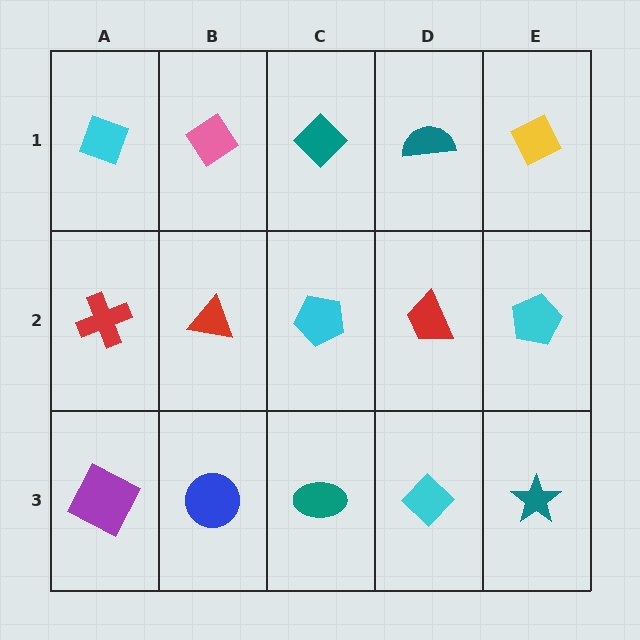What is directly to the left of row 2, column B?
A red cross.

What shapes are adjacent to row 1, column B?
A red triangle (row 2, column B), a cyan diamond (row 1, column A), a teal diamond (row 1, column C).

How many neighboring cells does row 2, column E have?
3.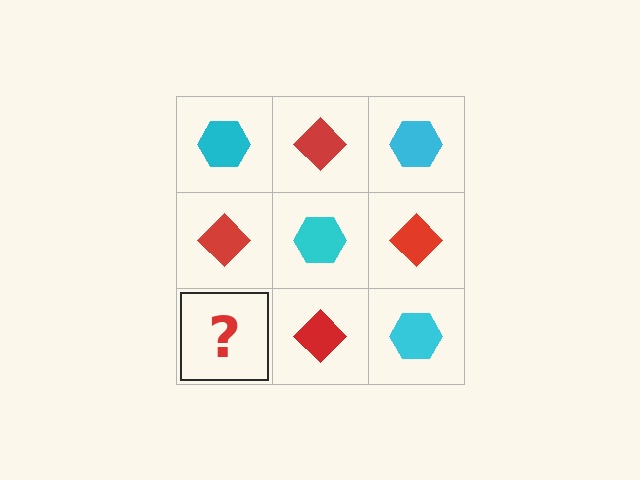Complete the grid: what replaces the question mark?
The question mark should be replaced with a cyan hexagon.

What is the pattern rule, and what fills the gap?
The rule is that it alternates cyan hexagon and red diamond in a checkerboard pattern. The gap should be filled with a cyan hexagon.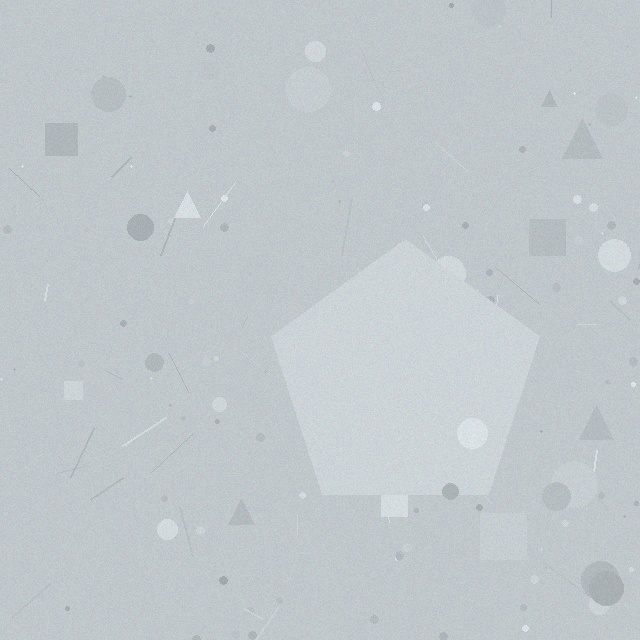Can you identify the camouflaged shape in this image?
The camouflaged shape is a pentagon.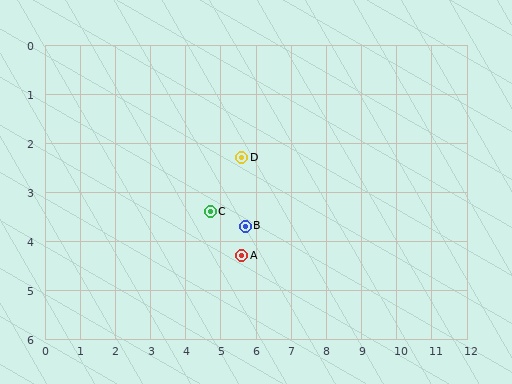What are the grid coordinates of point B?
Point B is at approximately (5.7, 3.7).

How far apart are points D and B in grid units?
Points D and B are about 1.4 grid units apart.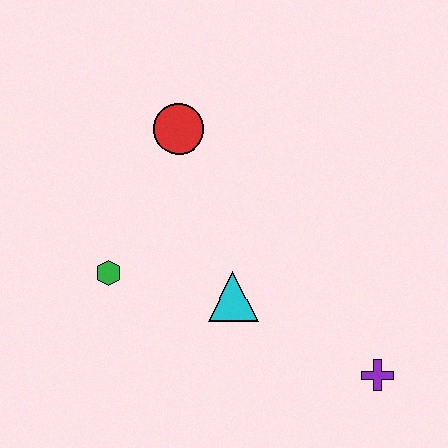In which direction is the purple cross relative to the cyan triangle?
The purple cross is to the right of the cyan triangle.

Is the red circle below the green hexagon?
No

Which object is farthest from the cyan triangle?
The red circle is farthest from the cyan triangle.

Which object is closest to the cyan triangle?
The green hexagon is closest to the cyan triangle.